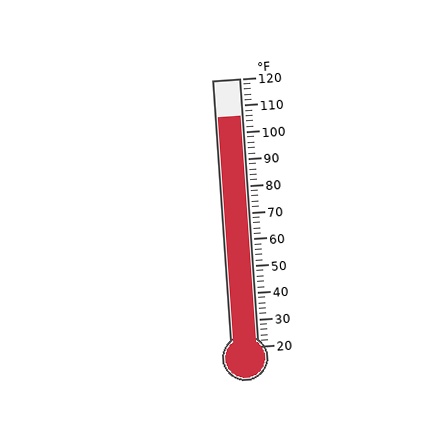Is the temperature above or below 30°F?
The temperature is above 30°F.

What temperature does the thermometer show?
The thermometer shows approximately 106°F.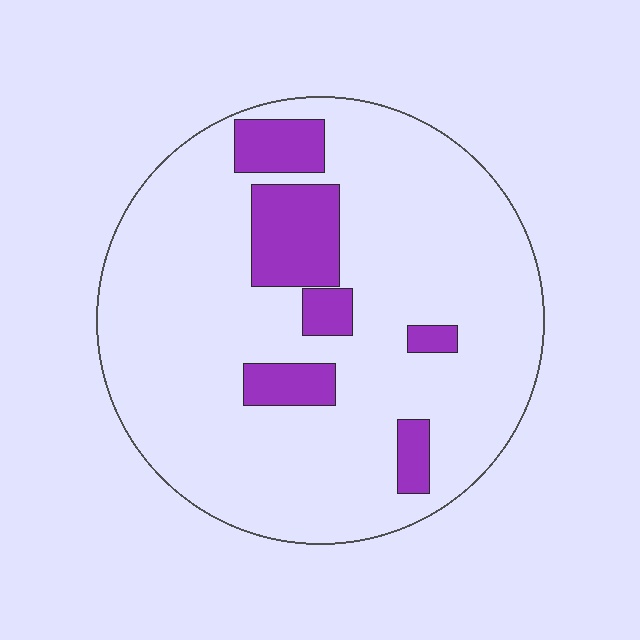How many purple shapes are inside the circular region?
6.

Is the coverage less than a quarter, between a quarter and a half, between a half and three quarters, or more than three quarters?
Less than a quarter.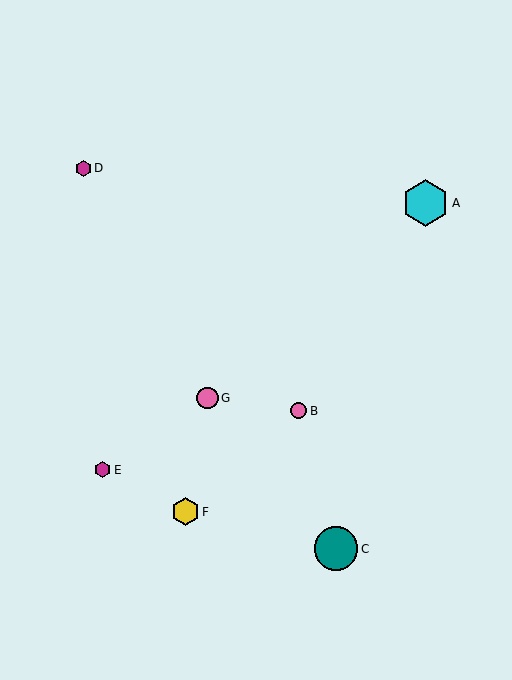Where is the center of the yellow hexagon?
The center of the yellow hexagon is at (185, 512).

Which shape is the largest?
The cyan hexagon (labeled A) is the largest.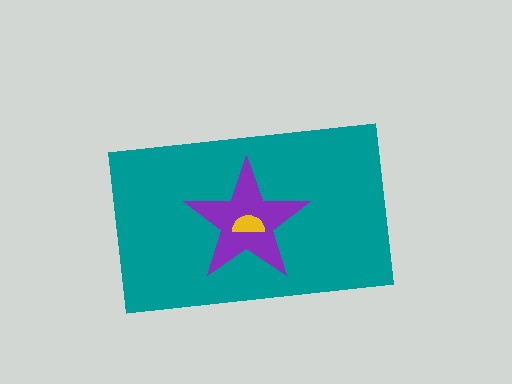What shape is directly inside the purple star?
The yellow semicircle.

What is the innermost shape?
The yellow semicircle.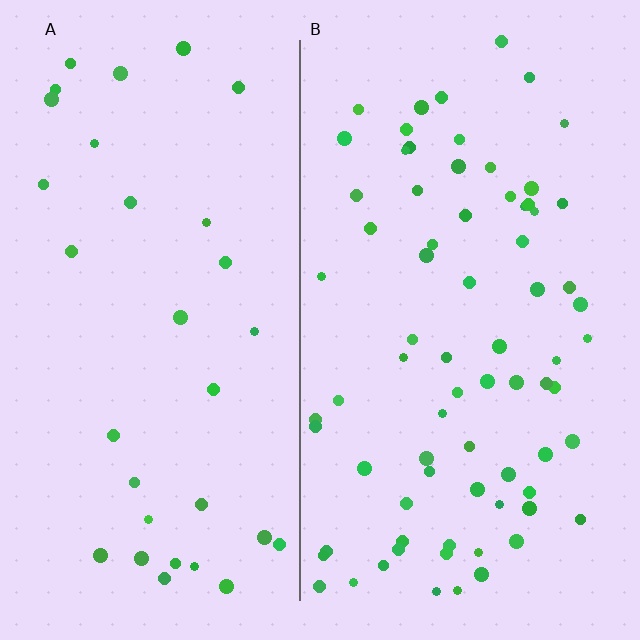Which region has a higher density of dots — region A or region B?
B (the right).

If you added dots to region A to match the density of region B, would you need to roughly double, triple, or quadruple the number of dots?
Approximately double.